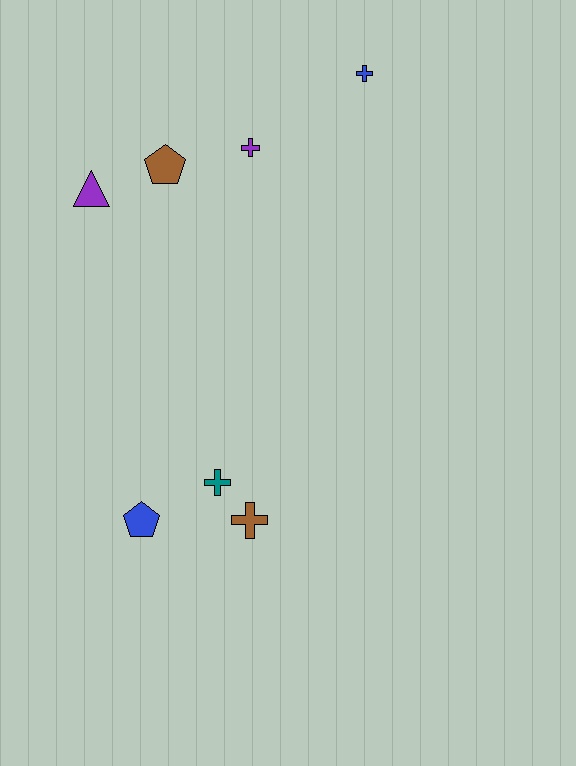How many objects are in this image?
There are 7 objects.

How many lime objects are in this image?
There are no lime objects.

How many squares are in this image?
There are no squares.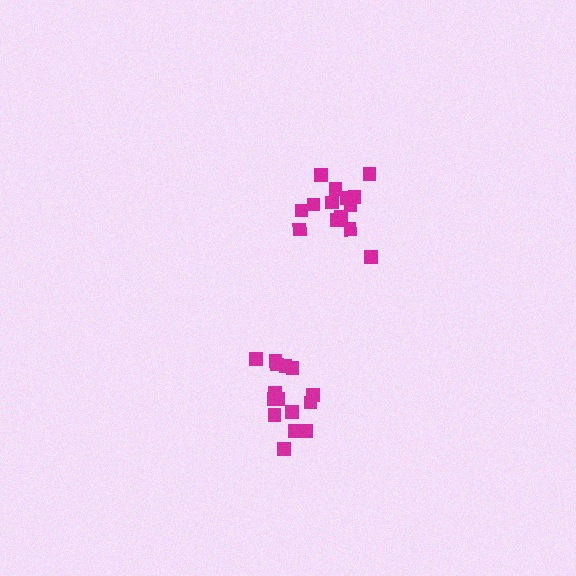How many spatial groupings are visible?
There are 2 spatial groupings.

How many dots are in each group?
Group 1: 14 dots, Group 2: 15 dots (29 total).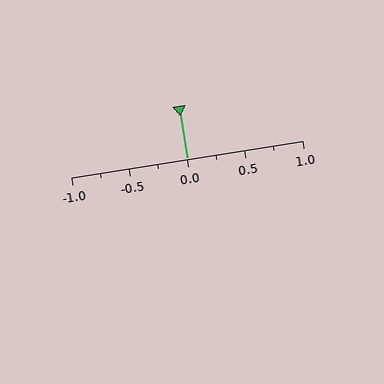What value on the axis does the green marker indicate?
The marker indicates approximately 0.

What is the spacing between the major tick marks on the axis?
The major ticks are spaced 0.5 apart.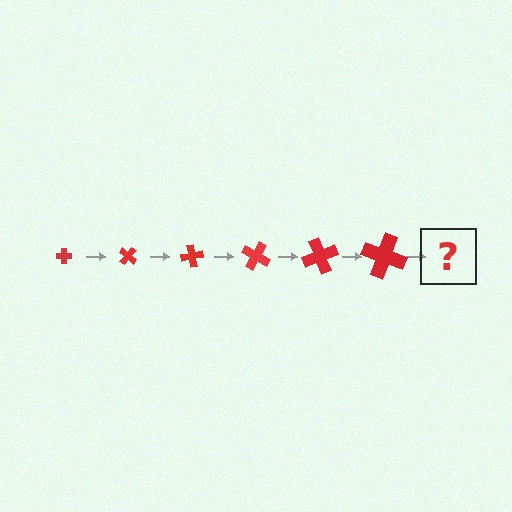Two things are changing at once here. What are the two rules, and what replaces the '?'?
The two rules are that the cross grows larger each step and it rotates 40 degrees each step. The '?' should be a cross, larger than the previous one and rotated 240 degrees from the start.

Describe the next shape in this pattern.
It should be a cross, larger than the previous one and rotated 240 degrees from the start.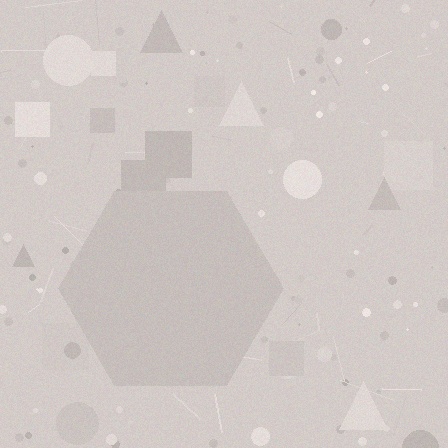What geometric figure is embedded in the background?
A hexagon is embedded in the background.